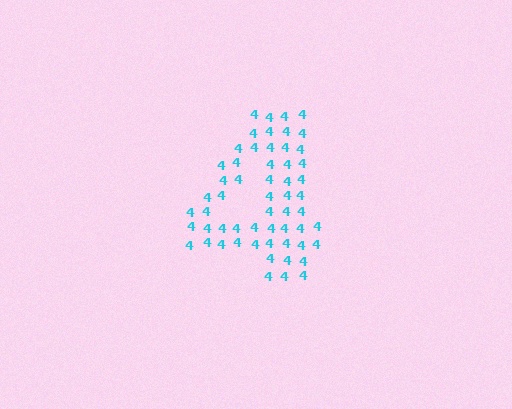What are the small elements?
The small elements are digit 4's.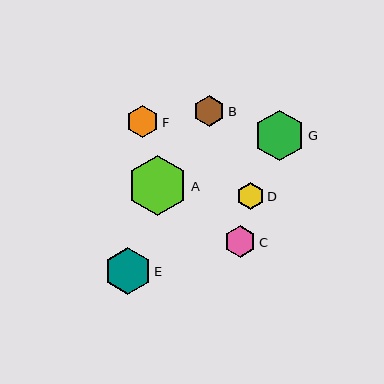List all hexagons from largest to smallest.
From largest to smallest: A, G, E, F, C, B, D.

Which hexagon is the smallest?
Hexagon D is the smallest with a size of approximately 27 pixels.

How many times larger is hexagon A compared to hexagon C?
Hexagon A is approximately 1.9 times the size of hexagon C.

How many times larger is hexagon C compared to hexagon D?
Hexagon C is approximately 1.2 times the size of hexagon D.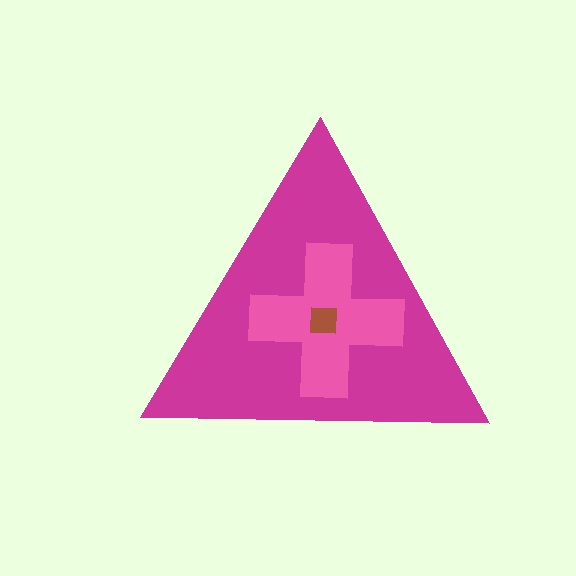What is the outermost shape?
The magenta triangle.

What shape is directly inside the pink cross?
The brown square.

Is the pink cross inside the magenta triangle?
Yes.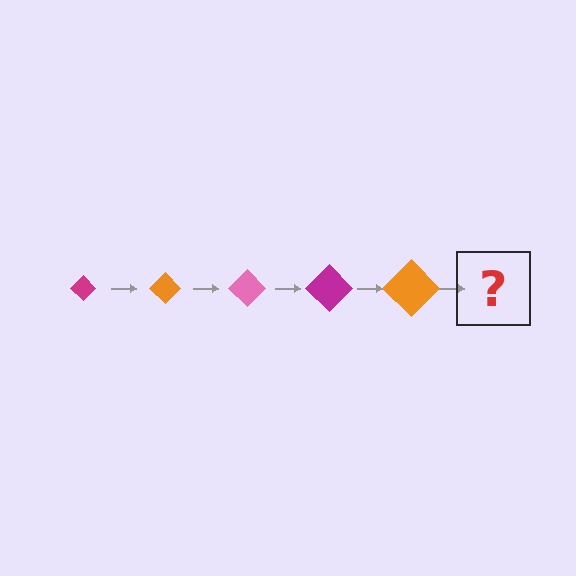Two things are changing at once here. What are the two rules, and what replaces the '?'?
The two rules are that the diamond grows larger each step and the color cycles through magenta, orange, and pink. The '?' should be a pink diamond, larger than the previous one.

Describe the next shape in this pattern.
It should be a pink diamond, larger than the previous one.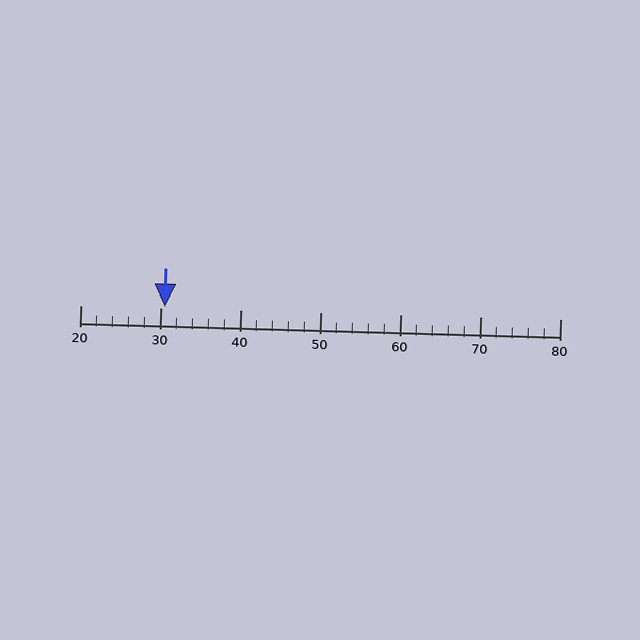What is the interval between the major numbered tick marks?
The major tick marks are spaced 10 units apart.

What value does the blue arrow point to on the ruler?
The blue arrow points to approximately 30.